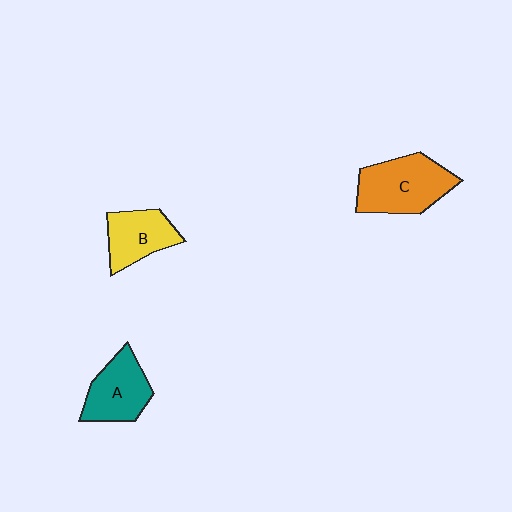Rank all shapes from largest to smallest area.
From largest to smallest: C (orange), A (teal), B (yellow).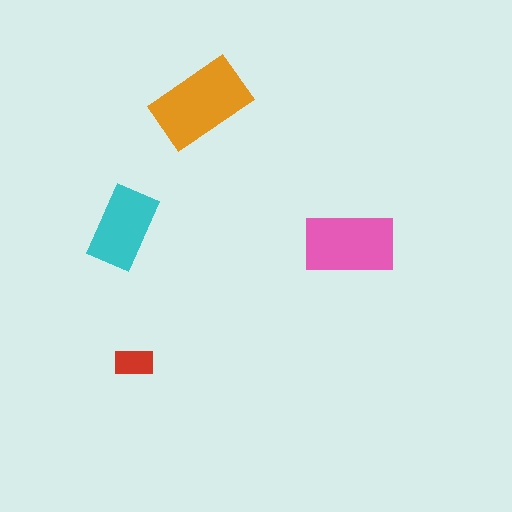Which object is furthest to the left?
The cyan rectangle is leftmost.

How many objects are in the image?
There are 4 objects in the image.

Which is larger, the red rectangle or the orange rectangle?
The orange one.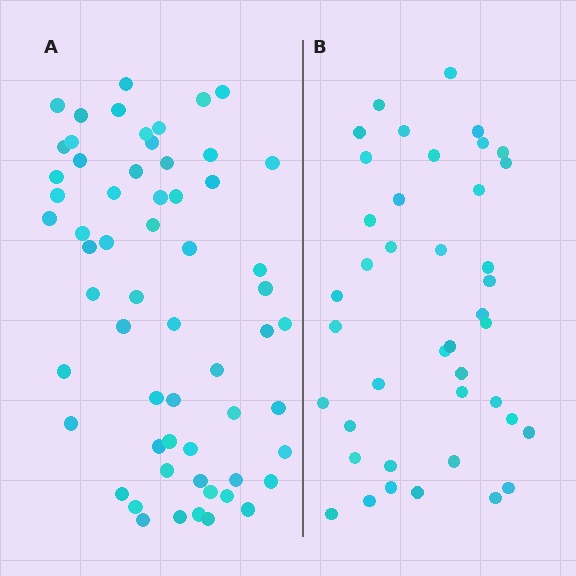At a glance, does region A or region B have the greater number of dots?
Region A (the left region) has more dots.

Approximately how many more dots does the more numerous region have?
Region A has approximately 20 more dots than region B.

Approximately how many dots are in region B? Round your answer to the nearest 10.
About 40 dots. (The exact count is 41, which rounds to 40.)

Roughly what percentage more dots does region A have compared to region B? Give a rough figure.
About 45% more.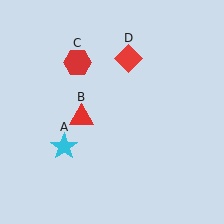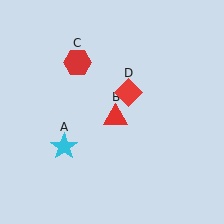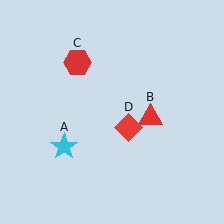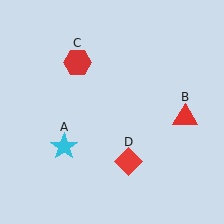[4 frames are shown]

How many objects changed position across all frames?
2 objects changed position: red triangle (object B), red diamond (object D).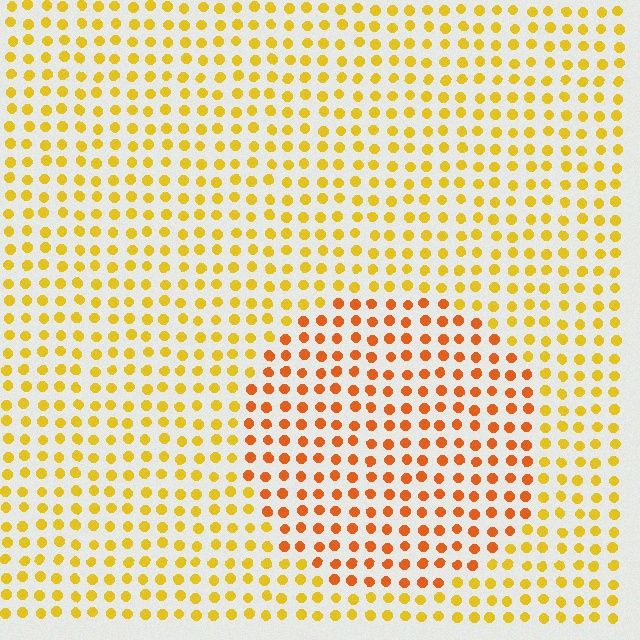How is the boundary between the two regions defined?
The boundary is defined purely by a slight shift in hue (about 30 degrees). Spacing, size, and orientation are identical on both sides.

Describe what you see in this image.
The image is filled with small yellow elements in a uniform arrangement. A circle-shaped region is visible where the elements are tinted to a slightly different hue, forming a subtle color boundary.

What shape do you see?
I see a circle.